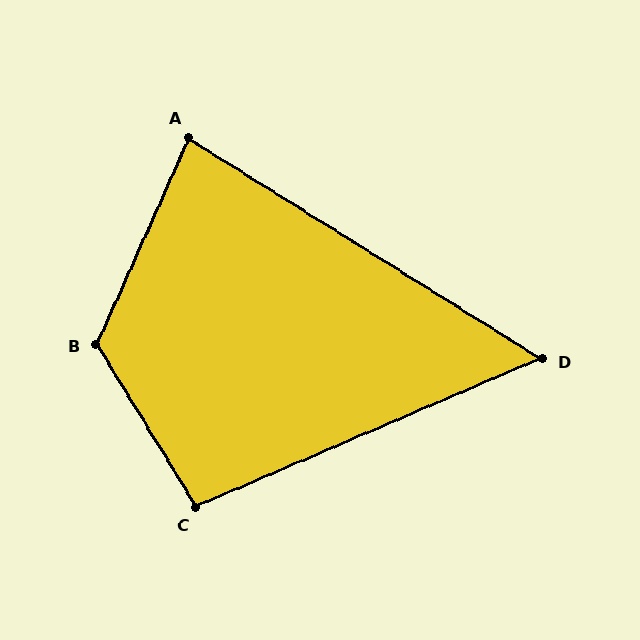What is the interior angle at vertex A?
Approximately 82 degrees (acute).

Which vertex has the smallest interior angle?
D, at approximately 55 degrees.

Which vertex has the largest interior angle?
B, at approximately 125 degrees.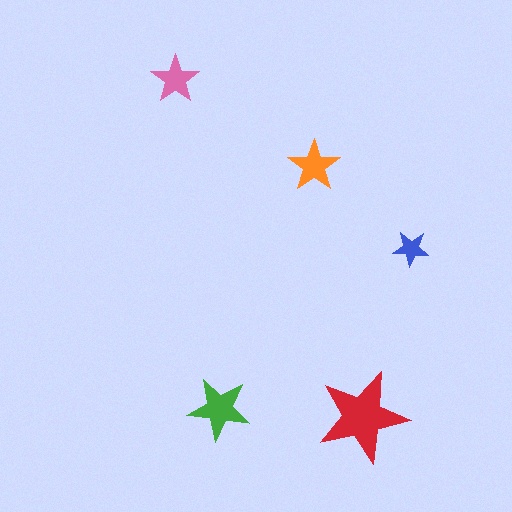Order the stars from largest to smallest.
the red one, the green one, the orange one, the pink one, the blue one.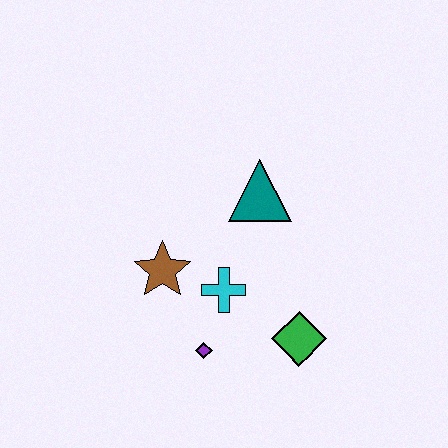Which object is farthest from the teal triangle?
The purple diamond is farthest from the teal triangle.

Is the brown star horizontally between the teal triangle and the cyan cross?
No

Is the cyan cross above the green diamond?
Yes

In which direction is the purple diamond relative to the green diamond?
The purple diamond is to the left of the green diamond.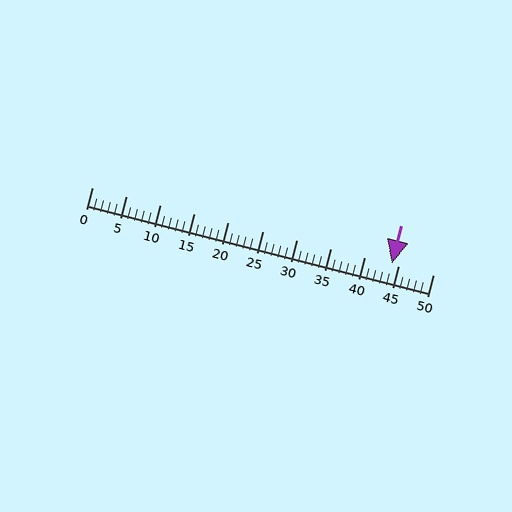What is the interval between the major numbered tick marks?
The major tick marks are spaced 5 units apart.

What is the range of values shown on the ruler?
The ruler shows values from 0 to 50.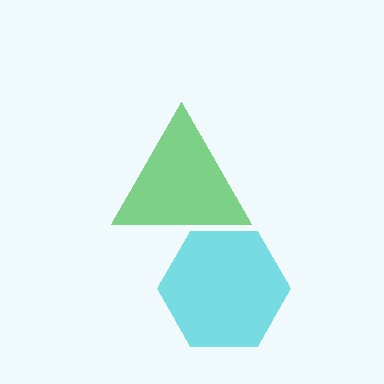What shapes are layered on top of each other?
The layered shapes are: a cyan hexagon, a green triangle.